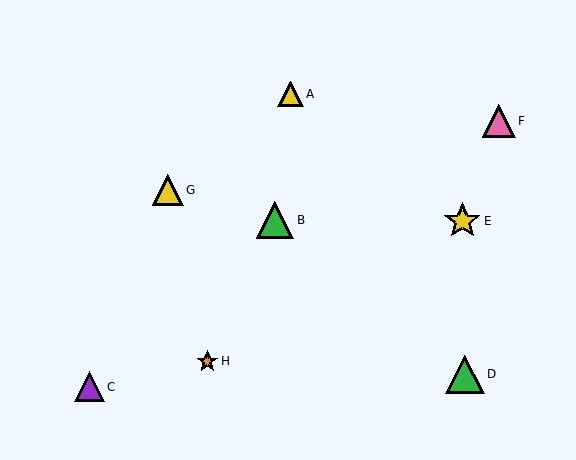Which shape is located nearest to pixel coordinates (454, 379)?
The green triangle (labeled D) at (465, 374) is nearest to that location.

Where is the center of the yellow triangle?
The center of the yellow triangle is at (168, 190).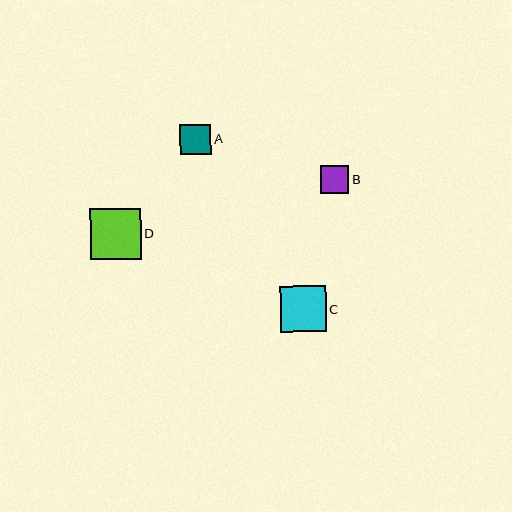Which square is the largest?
Square D is the largest with a size of approximately 51 pixels.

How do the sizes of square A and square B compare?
Square A and square B are approximately the same size.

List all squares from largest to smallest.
From largest to smallest: D, C, A, B.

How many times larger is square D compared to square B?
Square D is approximately 1.8 times the size of square B.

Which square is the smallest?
Square B is the smallest with a size of approximately 28 pixels.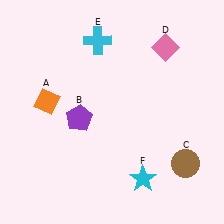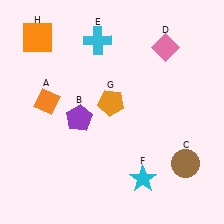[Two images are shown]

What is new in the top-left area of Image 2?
An orange pentagon (G) was added in the top-left area of Image 2.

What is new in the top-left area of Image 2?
An orange square (H) was added in the top-left area of Image 2.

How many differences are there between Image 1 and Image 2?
There are 2 differences between the two images.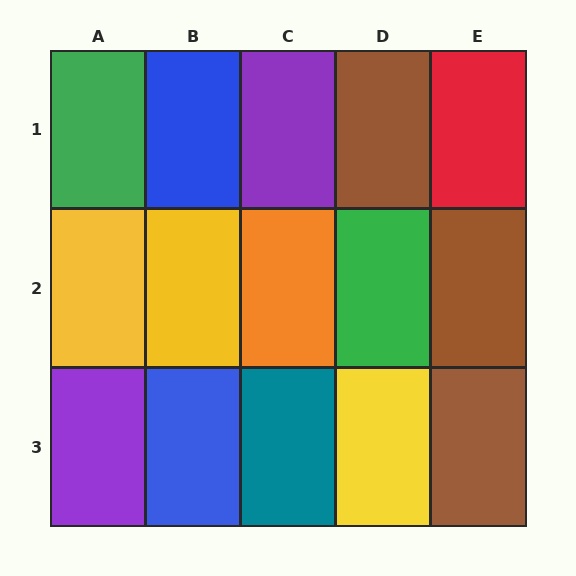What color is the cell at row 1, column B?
Blue.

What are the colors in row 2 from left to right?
Yellow, yellow, orange, green, brown.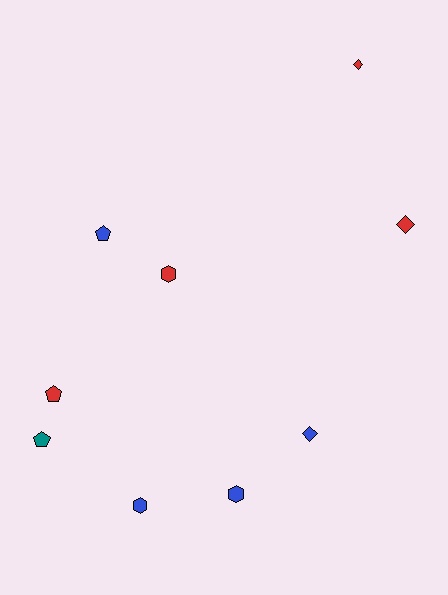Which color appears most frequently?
Red, with 4 objects.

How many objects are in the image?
There are 9 objects.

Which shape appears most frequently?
Pentagon, with 3 objects.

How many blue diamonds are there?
There is 1 blue diamond.